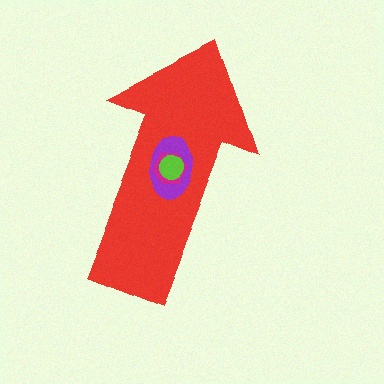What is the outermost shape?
The red arrow.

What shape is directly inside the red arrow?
The purple ellipse.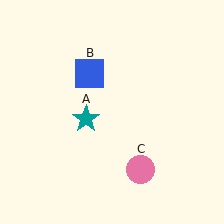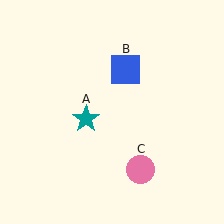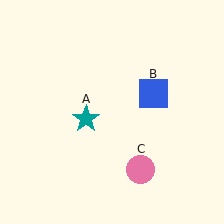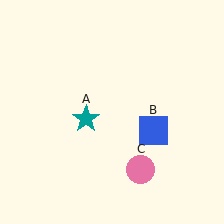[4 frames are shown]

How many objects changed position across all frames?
1 object changed position: blue square (object B).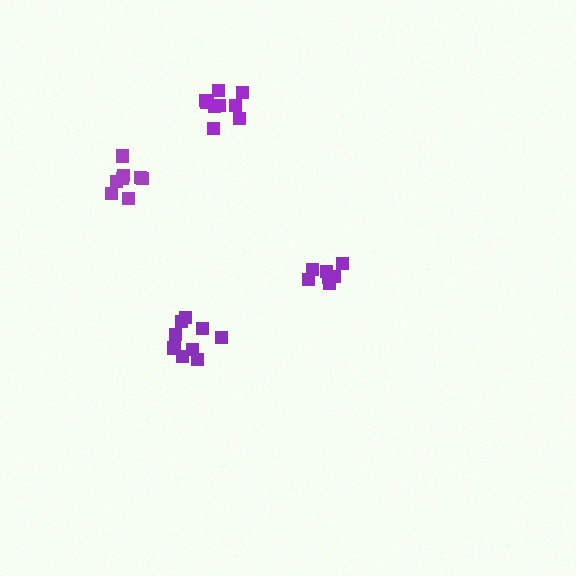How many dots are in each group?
Group 1: 11 dots, Group 2: 9 dots, Group 3: 8 dots, Group 4: 9 dots (37 total).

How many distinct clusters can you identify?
There are 4 distinct clusters.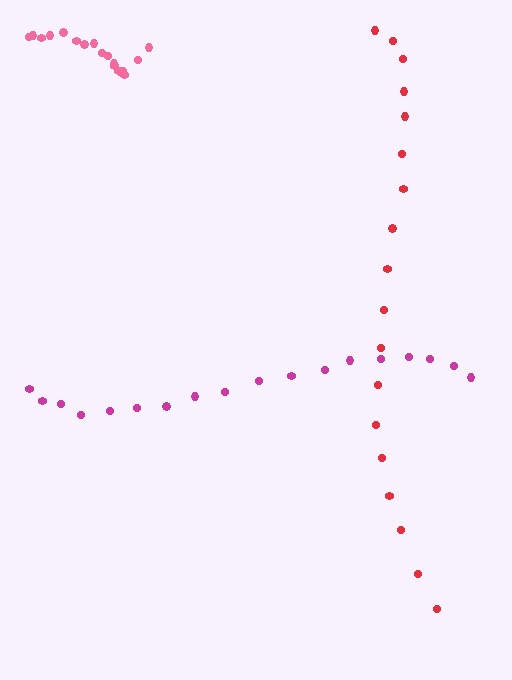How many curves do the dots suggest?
There are 3 distinct paths.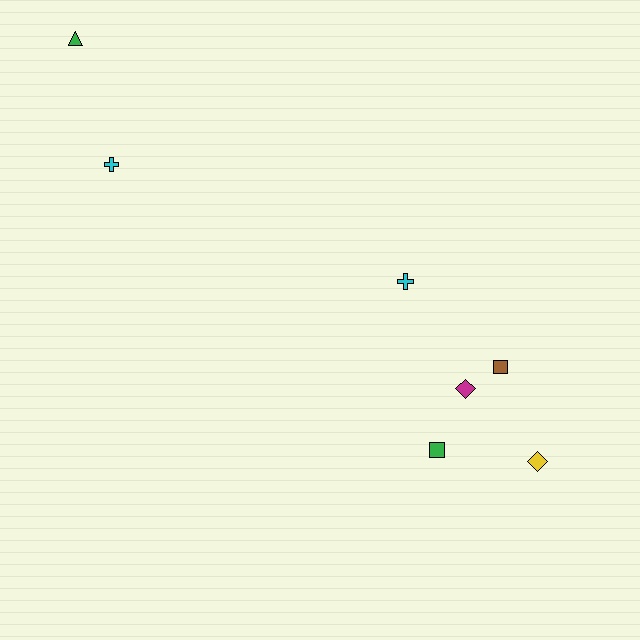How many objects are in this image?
There are 7 objects.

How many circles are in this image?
There are no circles.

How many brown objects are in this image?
There is 1 brown object.